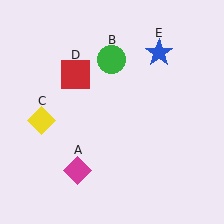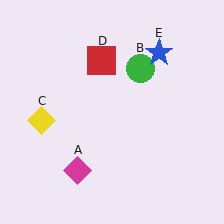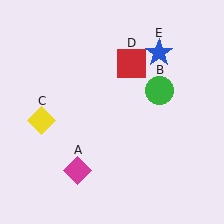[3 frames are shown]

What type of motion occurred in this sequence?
The green circle (object B), red square (object D) rotated clockwise around the center of the scene.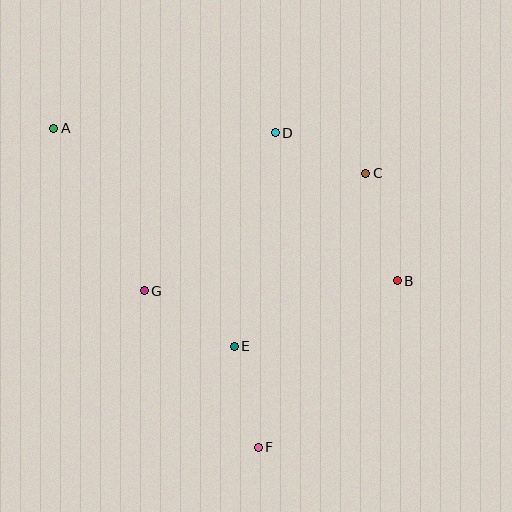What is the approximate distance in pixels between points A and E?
The distance between A and E is approximately 283 pixels.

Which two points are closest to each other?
Points C and D are closest to each other.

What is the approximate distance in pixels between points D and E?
The distance between D and E is approximately 218 pixels.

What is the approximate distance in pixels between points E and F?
The distance between E and F is approximately 103 pixels.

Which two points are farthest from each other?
Points A and F are farthest from each other.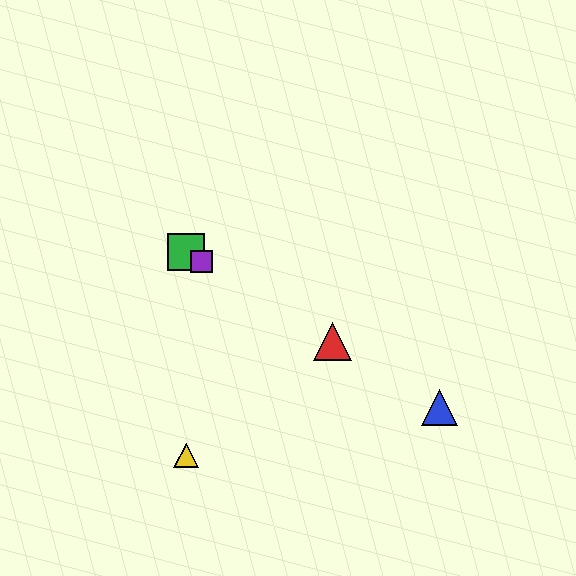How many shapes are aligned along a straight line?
4 shapes (the red triangle, the blue triangle, the green square, the purple square) are aligned along a straight line.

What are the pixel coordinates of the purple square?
The purple square is at (202, 261).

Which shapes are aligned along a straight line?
The red triangle, the blue triangle, the green square, the purple square are aligned along a straight line.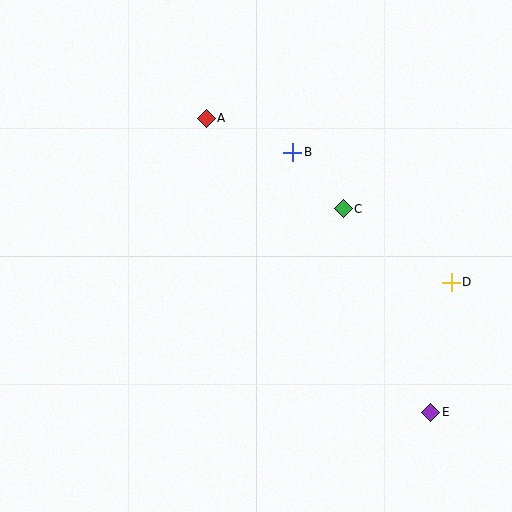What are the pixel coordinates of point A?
Point A is at (206, 118).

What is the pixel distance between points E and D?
The distance between E and D is 131 pixels.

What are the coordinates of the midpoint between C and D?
The midpoint between C and D is at (397, 246).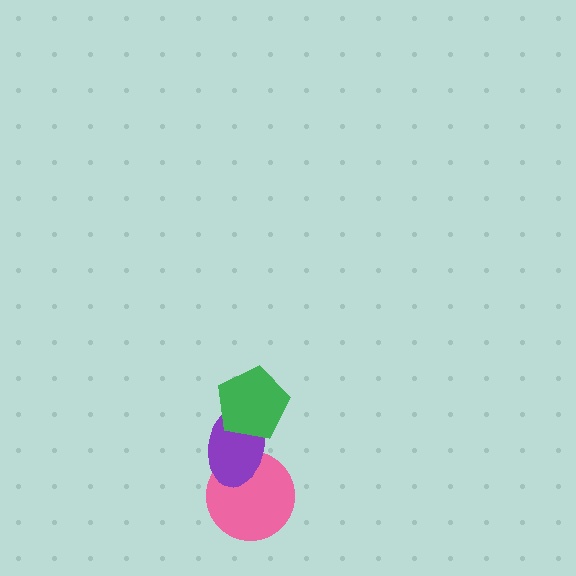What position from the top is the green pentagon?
The green pentagon is 1st from the top.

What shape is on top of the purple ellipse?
The green pentagon is on top of the purple ellipse.